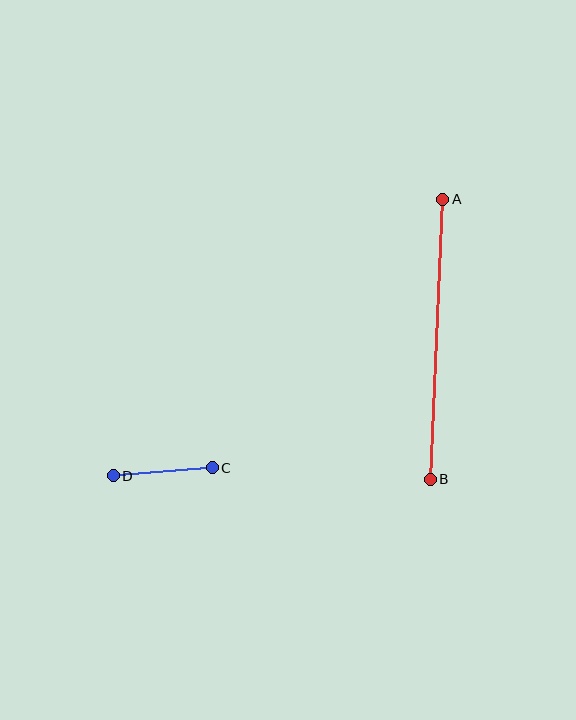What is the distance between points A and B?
The distance is approximately 280 pixels.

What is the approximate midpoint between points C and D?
The midpoint is at approximately (163, 472) pixels.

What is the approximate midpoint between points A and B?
The midpoint is at approximately (436, 339) pixels.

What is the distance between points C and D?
The distance is approximately 99 pixels.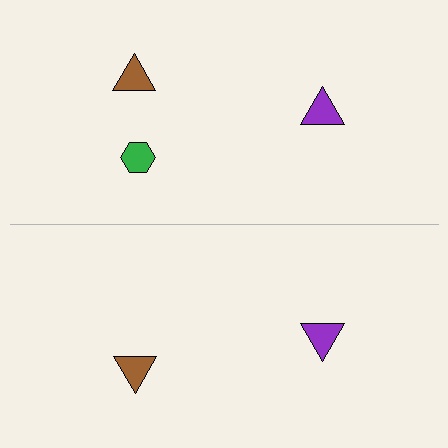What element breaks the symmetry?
A green hexagon is missing from the bottom side.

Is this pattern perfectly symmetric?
No, the pattern is not perfectly symmetric. A green hexagon is missing from the bottom side.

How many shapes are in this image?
There are 5 shapes in this image.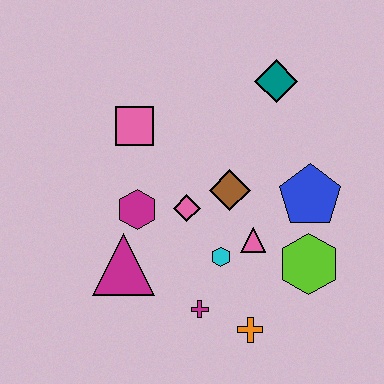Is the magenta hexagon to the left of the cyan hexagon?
Yes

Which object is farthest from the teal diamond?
The orange cross is farthest from the teal diamond.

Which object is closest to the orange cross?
The magenta cross is closest to the orange cross.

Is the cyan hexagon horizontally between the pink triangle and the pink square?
Yes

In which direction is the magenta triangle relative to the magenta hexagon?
The magenta triangle is below the magenta hexagon.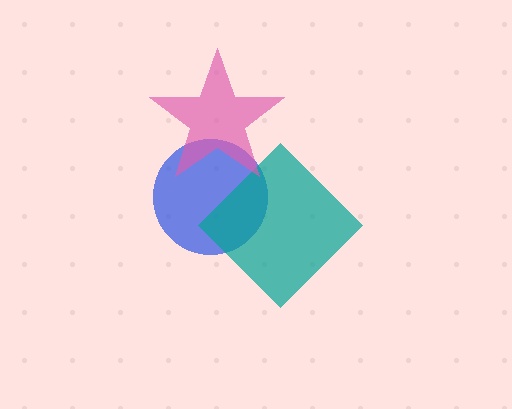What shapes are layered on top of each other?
The layered shapes are: a blue circle, a teal diamond, a pink star.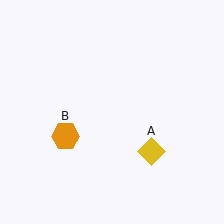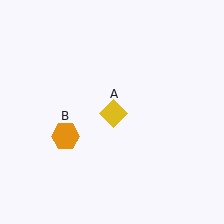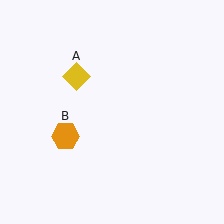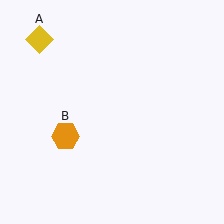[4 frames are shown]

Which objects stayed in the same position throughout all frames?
Orange hexagon (object B) remained stationary.